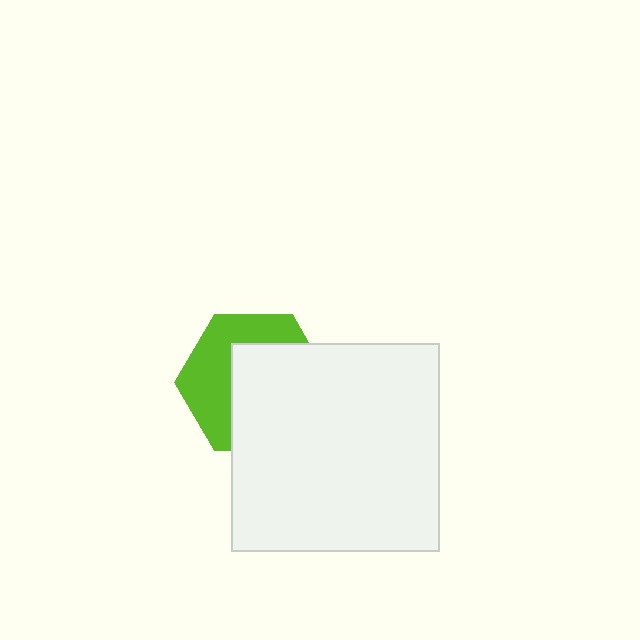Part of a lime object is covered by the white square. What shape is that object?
It is a hexagon.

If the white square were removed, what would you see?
You would see the complete lime hexagon.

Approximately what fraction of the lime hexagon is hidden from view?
Roughly 56% of the lime hexagon is hidden behind the white square.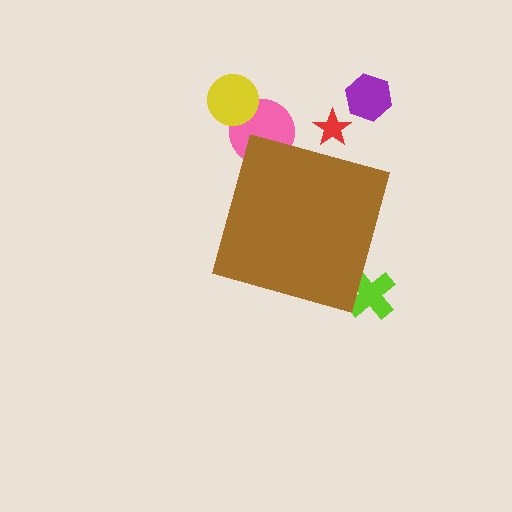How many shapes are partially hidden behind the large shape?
3 shapes are partially hidden.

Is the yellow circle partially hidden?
No, the yellow circle is fully visible.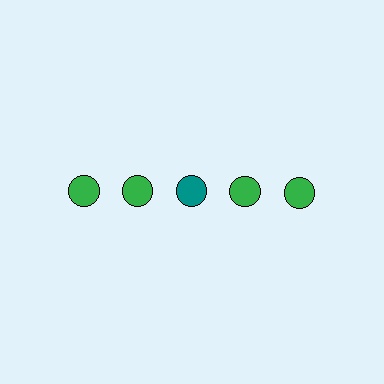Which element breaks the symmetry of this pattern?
The teal circle in the top row, center column breaks the symmetry. All other shapes are green circles.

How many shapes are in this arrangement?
There are 5 shapes arranged in a grid pattern.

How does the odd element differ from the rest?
It has a different color: teal instead of green.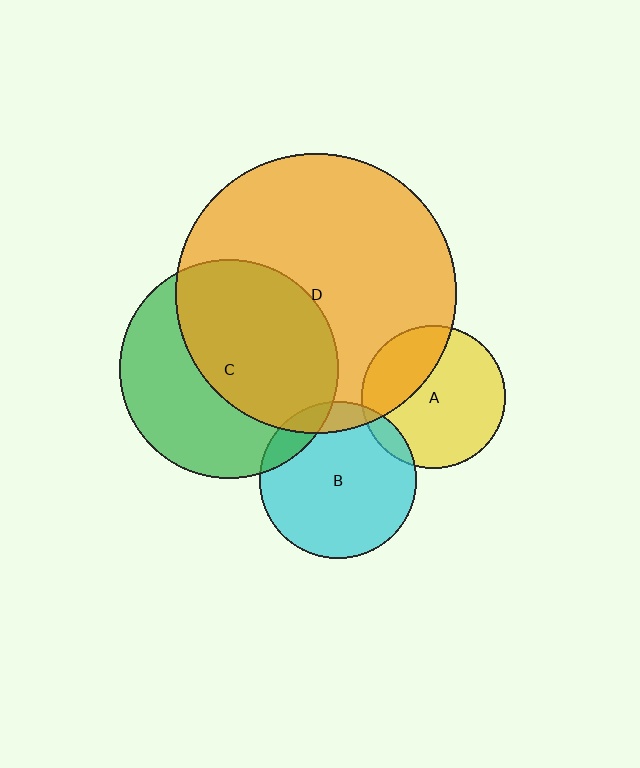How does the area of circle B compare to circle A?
Approximately 1.2 times.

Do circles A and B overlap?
Yes.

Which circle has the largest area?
Circle D (orange).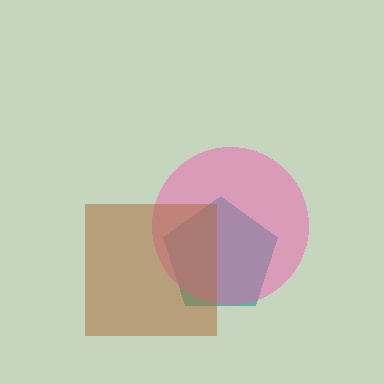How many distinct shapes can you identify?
There are 3 distinct shapes: a teal pentagon, a pink circle, a brown square.